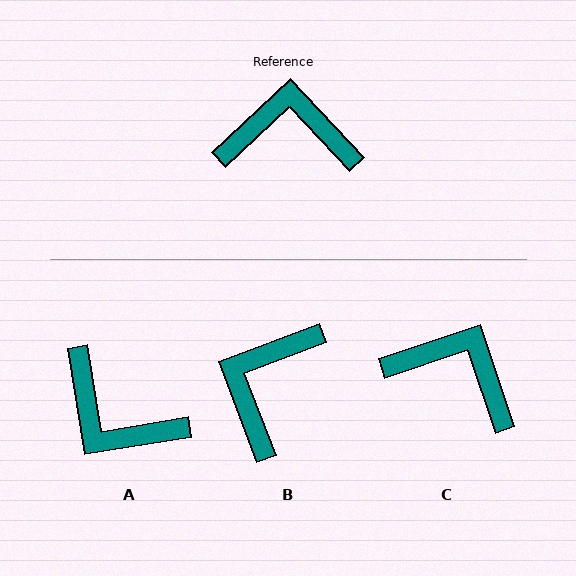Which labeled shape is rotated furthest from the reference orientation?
A, about 146 degrees away.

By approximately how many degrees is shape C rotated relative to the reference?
Approximately 25 degrees clockwise.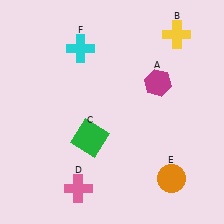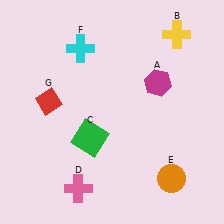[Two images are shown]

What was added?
A red diamond (G) was added in Image 2.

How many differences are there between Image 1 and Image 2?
There is 1 difference between the two images.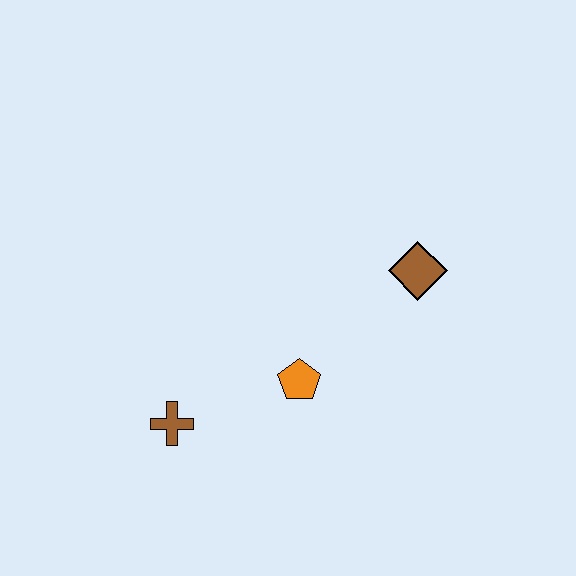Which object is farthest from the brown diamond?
The brown cross is farthest from the brown diamond.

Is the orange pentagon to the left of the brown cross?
No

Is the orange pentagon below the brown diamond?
Yes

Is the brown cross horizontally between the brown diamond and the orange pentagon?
No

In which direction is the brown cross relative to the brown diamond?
The brown cross is to the left of the brown diamond.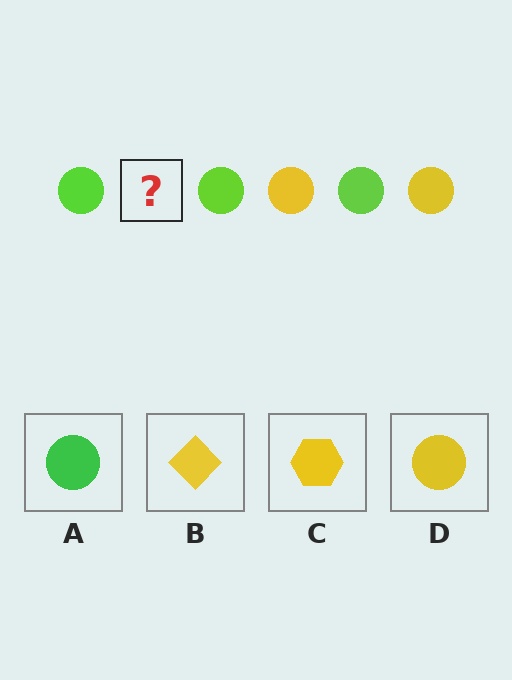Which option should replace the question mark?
Option D.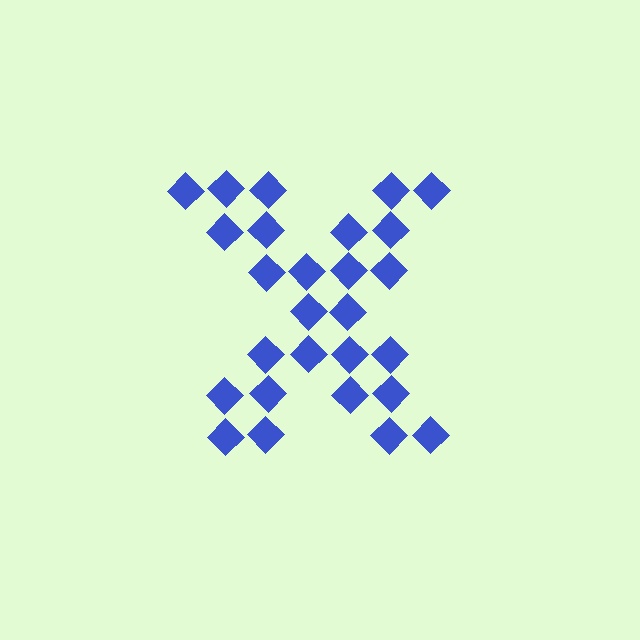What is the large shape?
The large shape is the letter X.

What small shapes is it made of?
It is made of small diamonds.